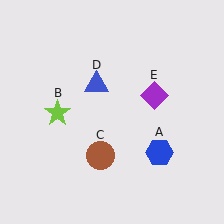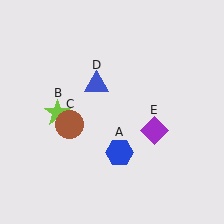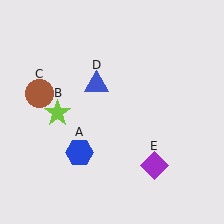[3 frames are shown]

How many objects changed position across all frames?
3 objects changed position: blue hexagon (object A), brown circle (object C), purple diamond (object E).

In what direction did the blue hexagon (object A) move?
The blue hexagon (object A) moved left.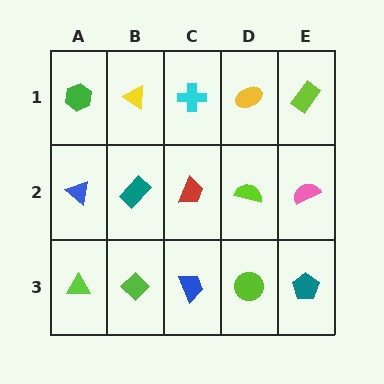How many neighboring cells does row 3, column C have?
3.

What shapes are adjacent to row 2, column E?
A lime rectangle (row 1, column E), a teal pentagon (row 3, column E), a lime semicircle (row 2, column D).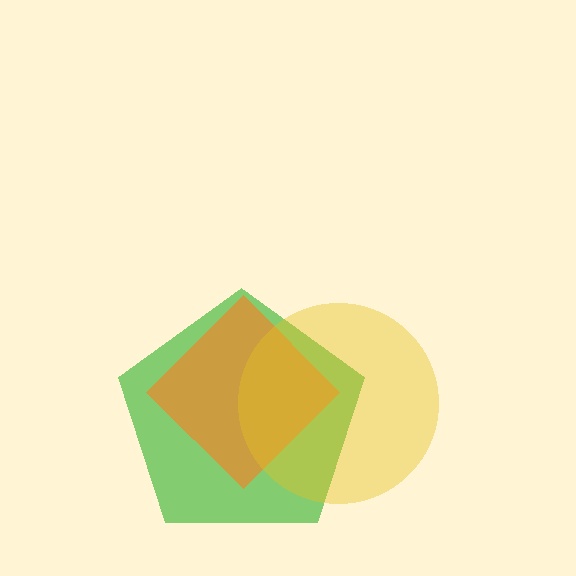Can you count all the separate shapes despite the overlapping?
Yes, there are 3 separate shapes.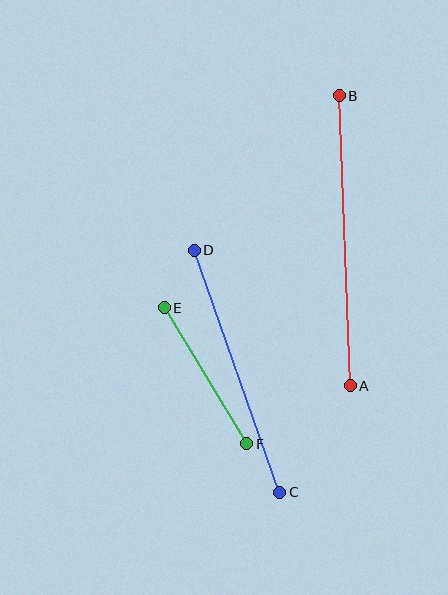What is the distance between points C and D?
The distance is approximately 257 pixels.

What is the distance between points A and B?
The distance is approximately 291 pixels.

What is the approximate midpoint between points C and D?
The midpoint is at approximately (237, 371) pixels.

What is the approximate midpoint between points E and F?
The midpoint is at approximately (206, 376) pixels.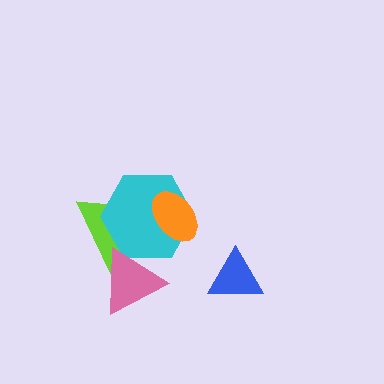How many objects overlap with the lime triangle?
3 objects overlap with the lime triangle.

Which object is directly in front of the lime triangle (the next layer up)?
The cyan hexagon is directly in front of the lime triangle.